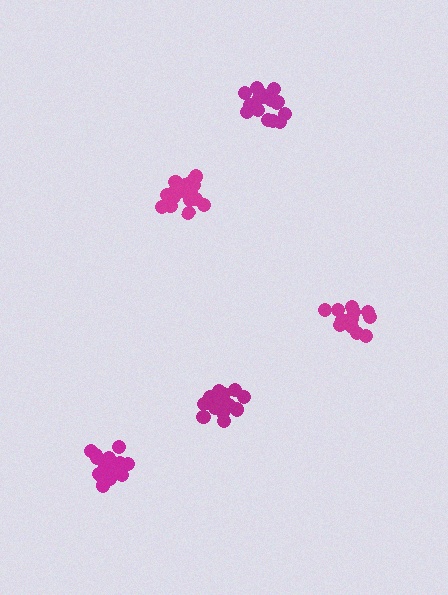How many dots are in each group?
Group 1: 15 dots, Group 2: 18 dots, Group 3: 21 dots, Group 4: 19 dots, Group 5: 18 dots (91 total).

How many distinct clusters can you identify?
There are 5 distinct clusters.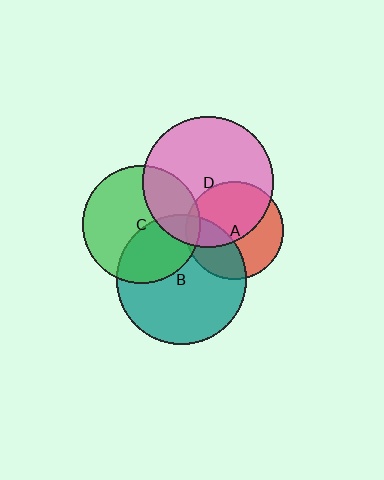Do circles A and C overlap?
Yes.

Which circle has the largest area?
Circle D (pink).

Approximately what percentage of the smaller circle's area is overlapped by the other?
Approximately 5%.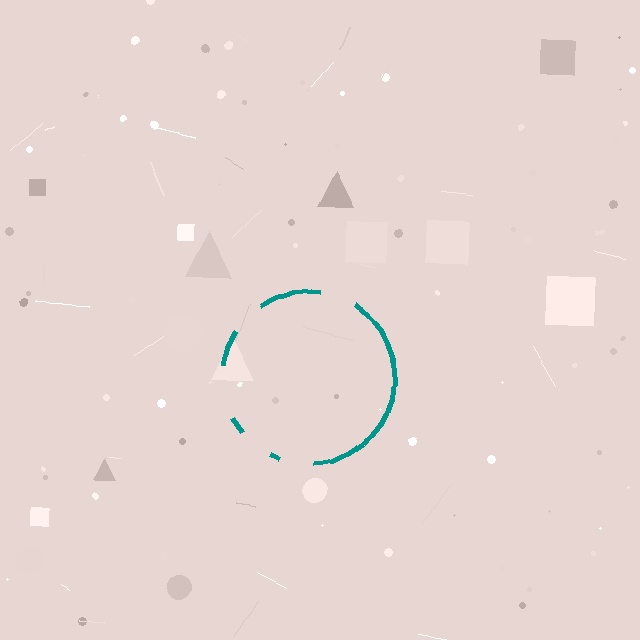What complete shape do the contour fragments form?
The contour fragments form a circle.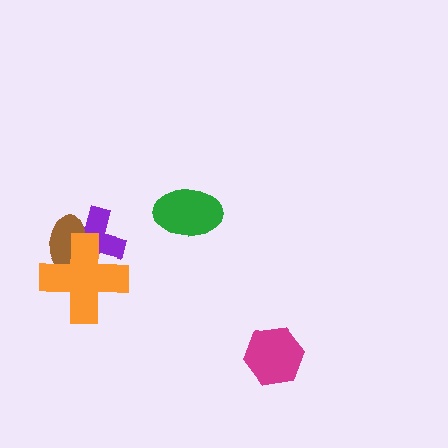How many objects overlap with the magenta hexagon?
0 objects overlap with the magenta hexagon.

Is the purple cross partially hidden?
Yes, it is partially covered by another shape.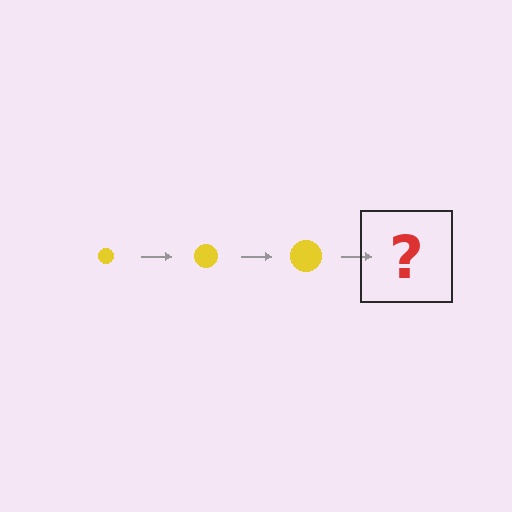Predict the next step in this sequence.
The next step is a yellow circle, larger than the previous one.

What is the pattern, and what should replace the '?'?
The pattern is that the circle gets progressively larger each step. The '?' should be a yellow circle, larger than the previous one.